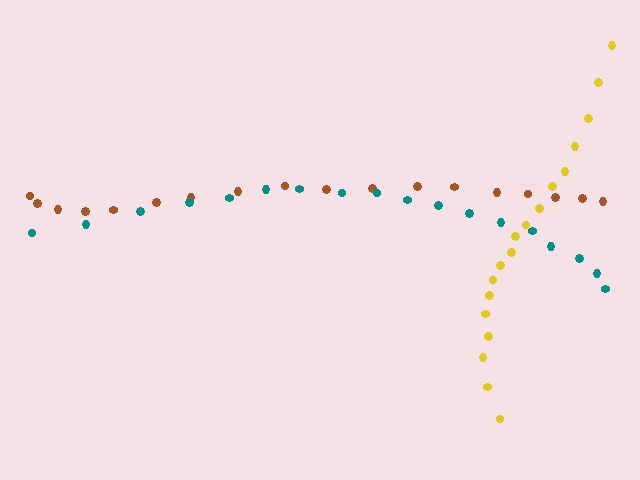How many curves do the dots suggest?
There are 3 distinct paths.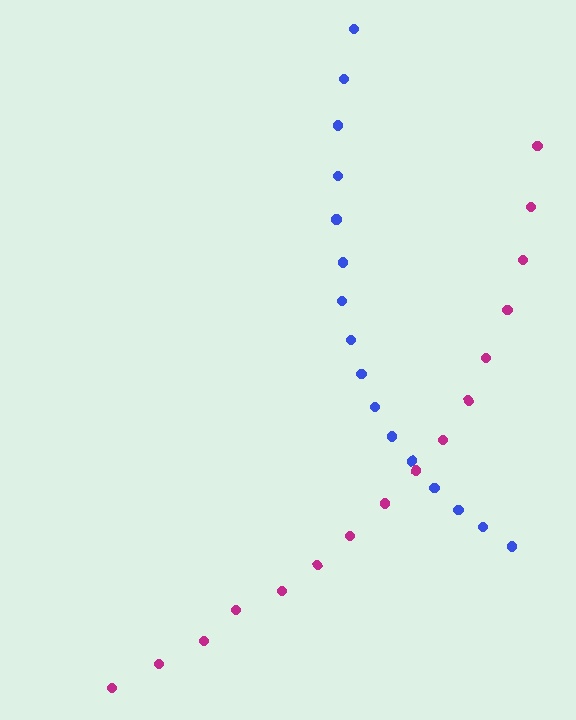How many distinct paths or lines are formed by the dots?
There are 2 distinct paths.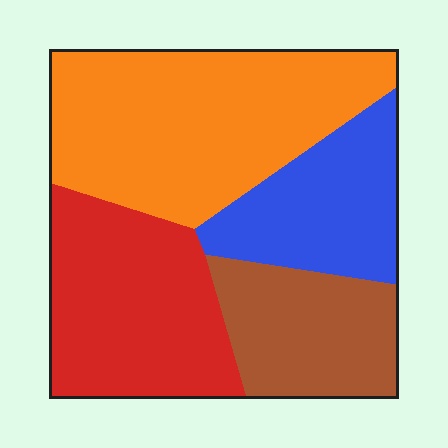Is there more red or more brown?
Red.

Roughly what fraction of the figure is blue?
Blue covers around 20% of the figure.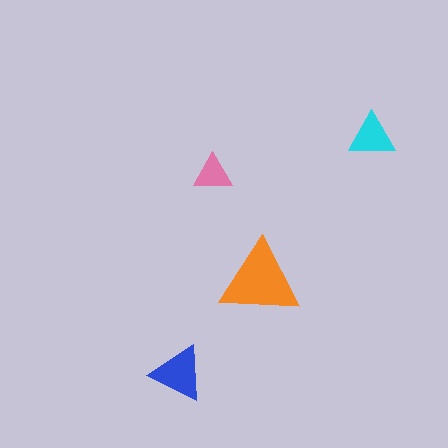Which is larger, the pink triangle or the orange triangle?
The orange one.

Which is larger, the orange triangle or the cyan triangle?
The orange one.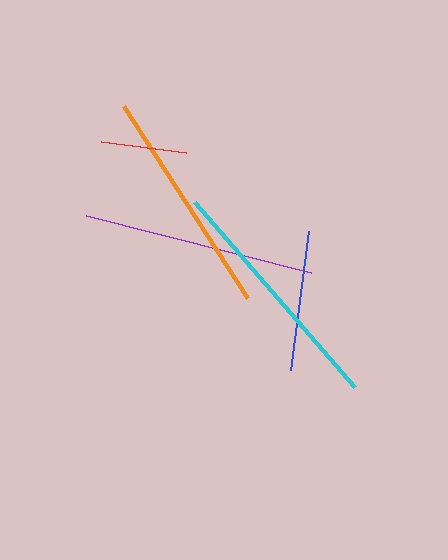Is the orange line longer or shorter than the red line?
The orange line is longer than the red line.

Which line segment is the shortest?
The red line is the shortest at approximately 86 pixels.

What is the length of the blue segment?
The blue segment is approximately 141 pixels long.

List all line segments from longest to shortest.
From longest to shortest: cyan, purple, orange, blue, red.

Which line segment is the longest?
The cyan line is the longest at approximately 245 pixels.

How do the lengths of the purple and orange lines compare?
The purple and orange lines are approximately the same length.